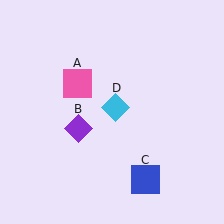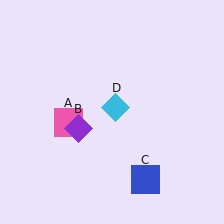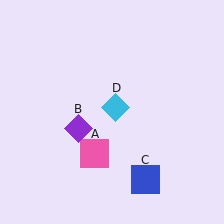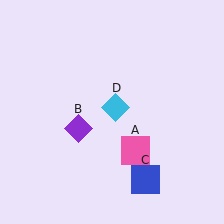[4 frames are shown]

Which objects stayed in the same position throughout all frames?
Purple diamond (object B) and blue square (object C) and cyan diamond (object D) remained stationary.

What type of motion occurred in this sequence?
The pink square (object A) rotated counterclockwise around the center of the scene.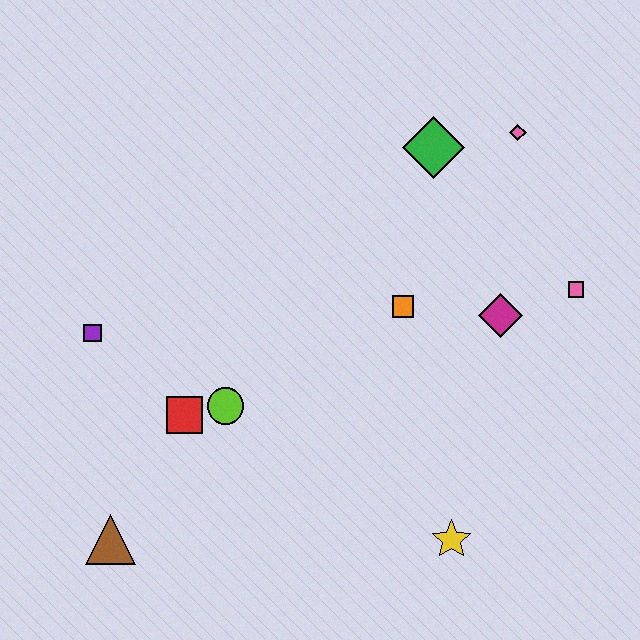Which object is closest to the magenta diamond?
The pink square is closest to the magenta diamond.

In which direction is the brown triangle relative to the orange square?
The brown triangle is to the left of the orange square.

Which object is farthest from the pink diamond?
The brown triangle is farthest from the pink diamond.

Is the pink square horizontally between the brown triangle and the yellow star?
No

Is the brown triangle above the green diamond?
No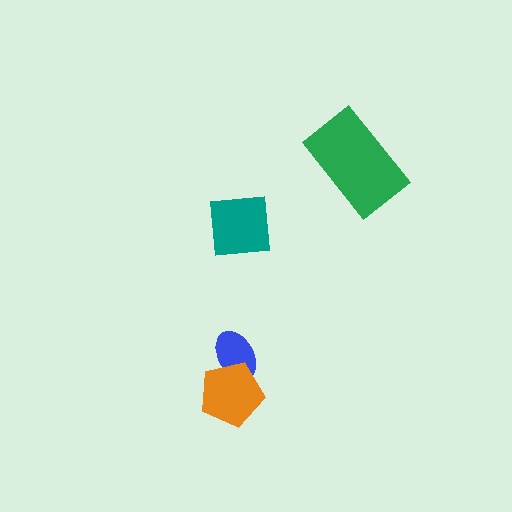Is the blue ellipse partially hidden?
Yes, it is partially covered by another shape.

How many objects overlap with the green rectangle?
0 objects overlap with the green rectangle.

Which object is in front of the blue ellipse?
The orange pentagon is in front of the blue ellipse.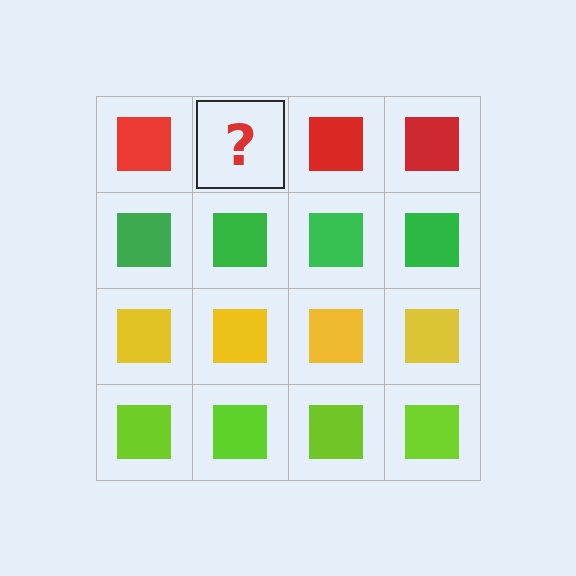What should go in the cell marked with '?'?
The missing cell should contain a red square.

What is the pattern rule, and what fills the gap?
The rule is that each row has a consistent color. The gap should be filled with a red square.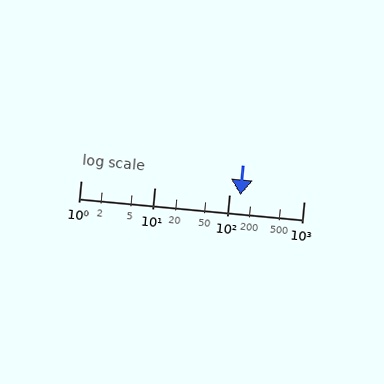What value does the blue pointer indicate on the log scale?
The pointer indicates approximately 140.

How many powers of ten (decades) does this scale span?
The scale spans 3 decades, from 1 to 1000.